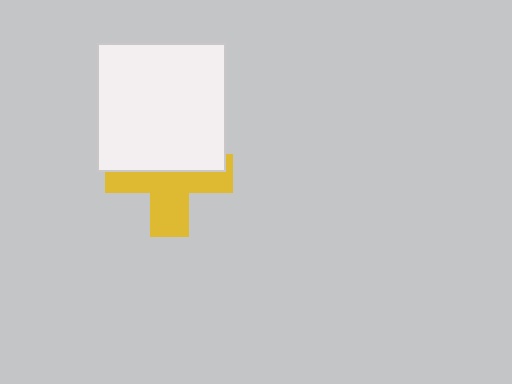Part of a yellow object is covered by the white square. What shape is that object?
It is a cross.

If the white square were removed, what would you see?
You would see the complete yellow cross.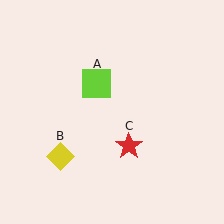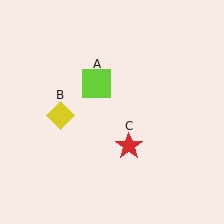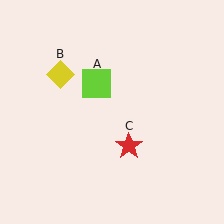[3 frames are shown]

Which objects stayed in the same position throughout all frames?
Lime square (object A) and red star (object C) remained stationary.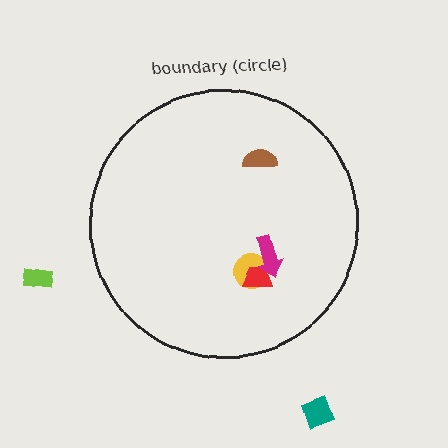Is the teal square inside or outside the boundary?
Outside.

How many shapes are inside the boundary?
4 inside, 2 outside.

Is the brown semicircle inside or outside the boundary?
Inside.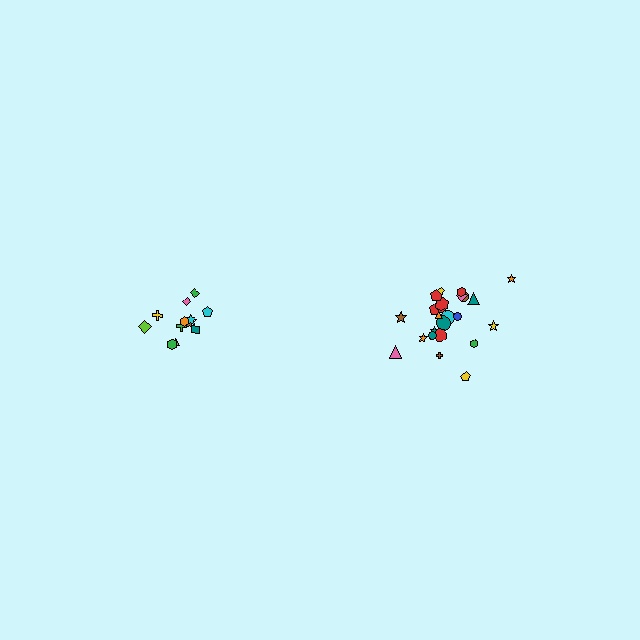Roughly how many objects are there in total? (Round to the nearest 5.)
Roughly 35 objects in total.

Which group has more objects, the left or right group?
The right group.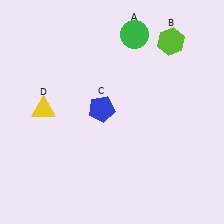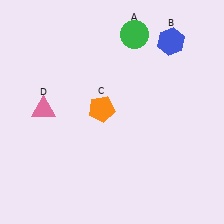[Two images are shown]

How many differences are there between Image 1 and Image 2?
There are 3 differences between the two images.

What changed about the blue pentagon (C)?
In Image 1, C is blue. In Image 2, it changed to orange.